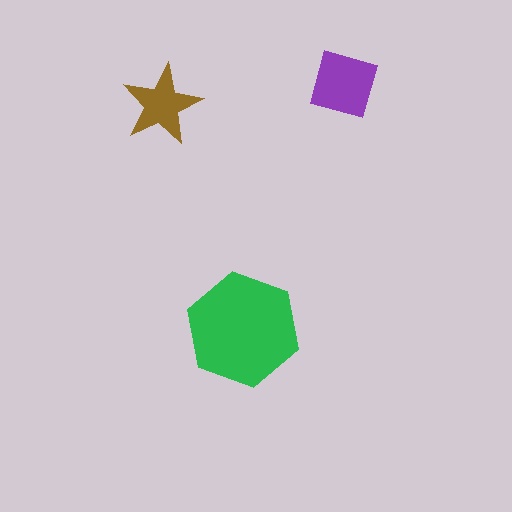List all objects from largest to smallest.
The green hexagon, the purple square, the brown star.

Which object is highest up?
The purple square is topmost.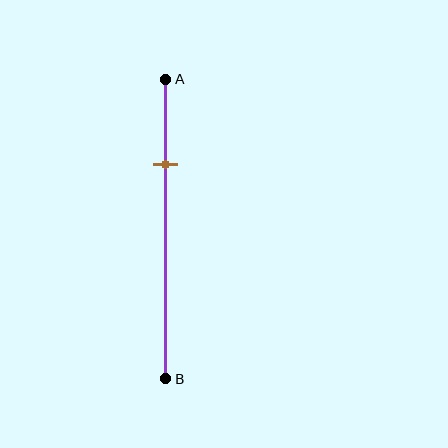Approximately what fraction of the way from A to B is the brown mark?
The brown mark is approximately 30% of the way from A to B.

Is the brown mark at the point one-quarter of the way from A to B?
No, the mark is at about 30% from A, not at the 25% one-quarter point.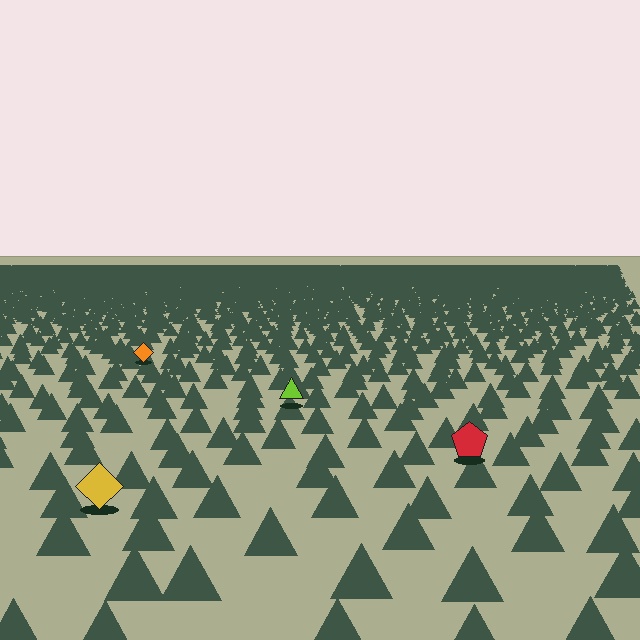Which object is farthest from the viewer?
The orange diamond is farthest from the viewer. It appears smaller and the ground texture around it is denser.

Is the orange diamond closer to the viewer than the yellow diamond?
No. The yellow diamond is closer — you can tell from the texture gradient: the ground texture is coarser near it.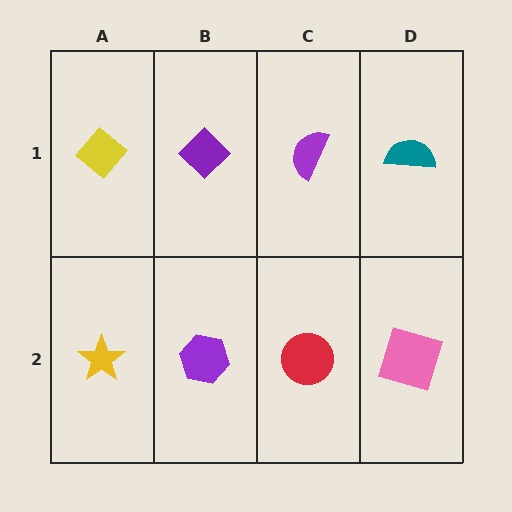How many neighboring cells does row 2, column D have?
2.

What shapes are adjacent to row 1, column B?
A purple hexagon (row 2, column B), a yellow diamond (row 1, column A), a purple semicircle (row 1, column C).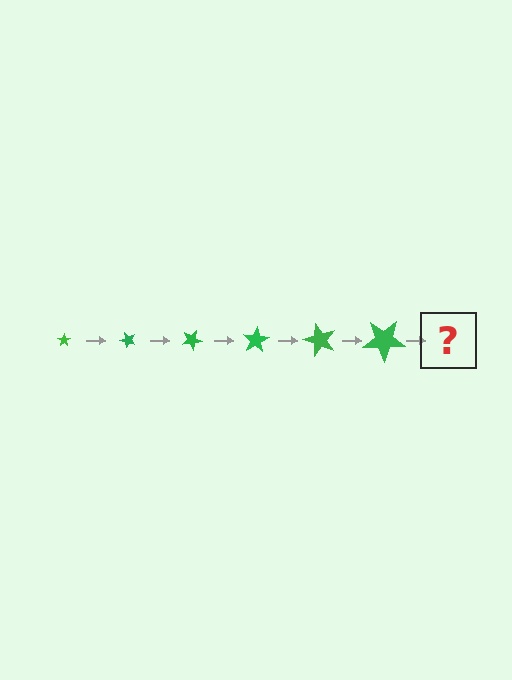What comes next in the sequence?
The next element should be a star, larger than the previous one and rotated 300 degrees from the start.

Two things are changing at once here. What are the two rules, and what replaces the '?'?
The two rules are that the star grows larger each step and it rotates 50 degrees each step. The '?' should be a star, larger than the previous one and rotated 300 degrees from the start.